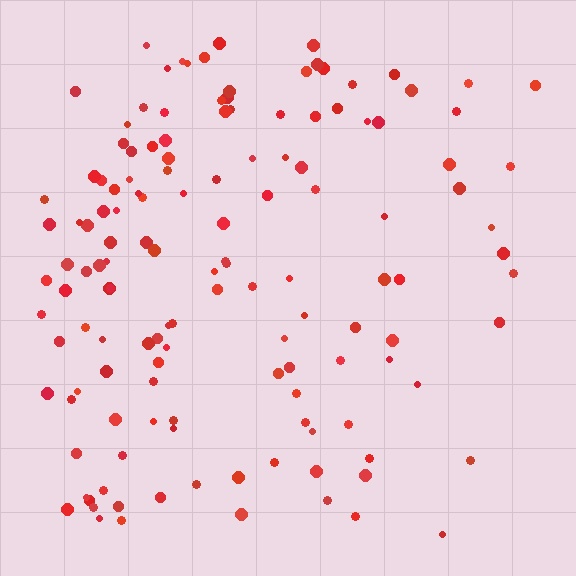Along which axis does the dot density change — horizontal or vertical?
Horizontal.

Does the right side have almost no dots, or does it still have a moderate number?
Still a moderate number, just noticeably fewer than the left.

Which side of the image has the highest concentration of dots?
The left.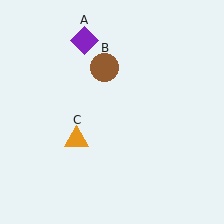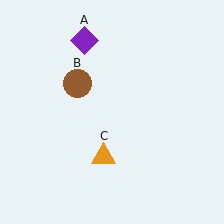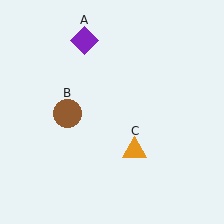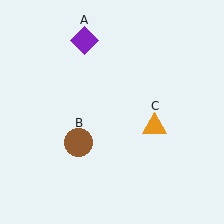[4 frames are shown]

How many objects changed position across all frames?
2 objects changed position: brown circle (object B), orange triangle (object C).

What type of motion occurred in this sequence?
The brown circle (object B), orange triangle (object C) rotated counterclockwise around the center of the scene.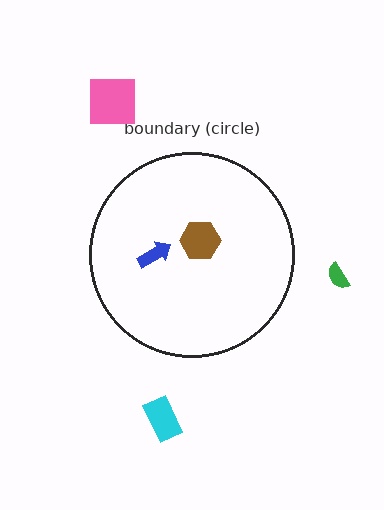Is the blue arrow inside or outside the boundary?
Inside.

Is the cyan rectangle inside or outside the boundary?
Outside.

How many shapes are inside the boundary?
2 inside, 3 outside.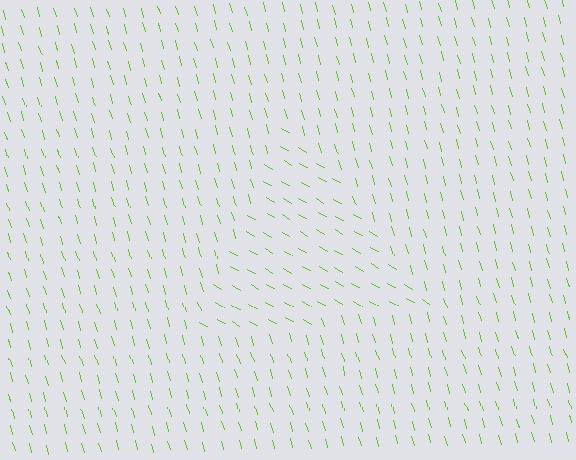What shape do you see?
I see a triangle.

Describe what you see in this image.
The image is filled with small lime line segments. A triangle region in the image has lines oriented differently from the surrounding lines, creating a visible texture boundary.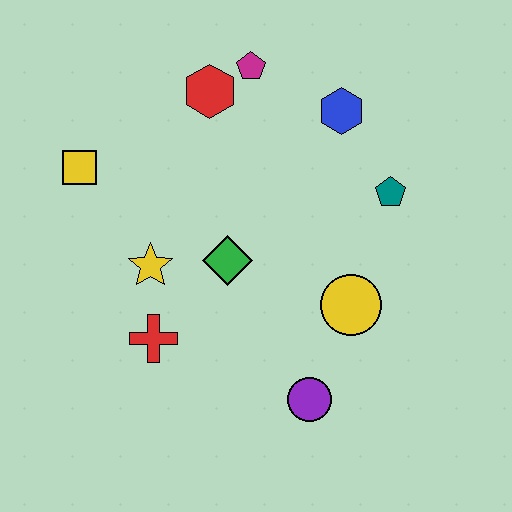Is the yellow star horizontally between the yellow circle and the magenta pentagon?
No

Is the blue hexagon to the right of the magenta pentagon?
Yes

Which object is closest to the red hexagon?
The magenta pentagon is closest to the red hexagon.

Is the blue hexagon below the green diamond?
No